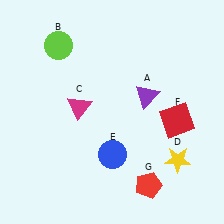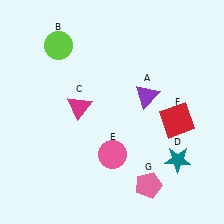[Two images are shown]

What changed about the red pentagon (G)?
In Image 1, G is red. In Image 2, it changed to pink.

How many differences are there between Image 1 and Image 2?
There are 3 differences between the two images.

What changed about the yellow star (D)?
In Image 1, D is yellow. In Image 2, it changed to teal.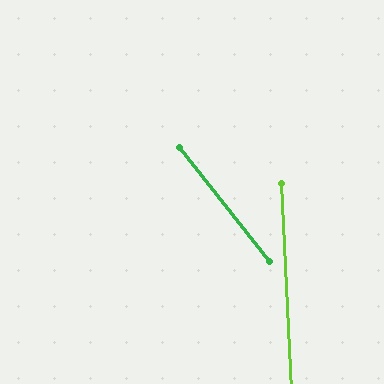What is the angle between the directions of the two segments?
Approximately 36 degrees.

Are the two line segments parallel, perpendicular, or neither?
Neither parallel nor perpendicular — they differ by about 36°.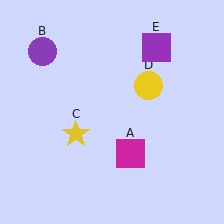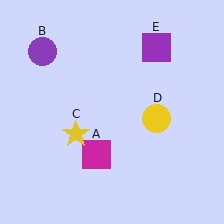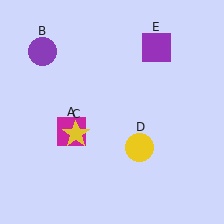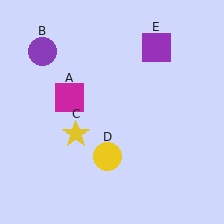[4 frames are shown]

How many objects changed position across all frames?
2 objects changed position: magenta square (object A), yellow circle (object D).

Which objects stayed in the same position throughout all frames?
Purple circle (object B) and yellow star (object C) and purple square (object E) remained stationary.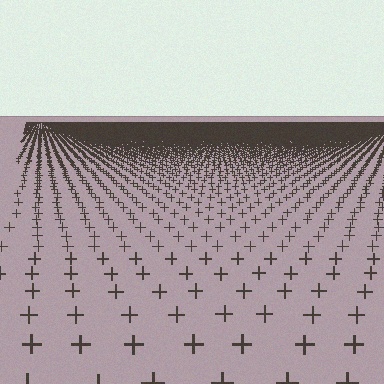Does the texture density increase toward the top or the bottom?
Density increases toward the top.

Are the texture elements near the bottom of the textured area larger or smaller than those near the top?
Larger. Near the bottom, elements are closer to the viewer and appear at a bigger on-screen size.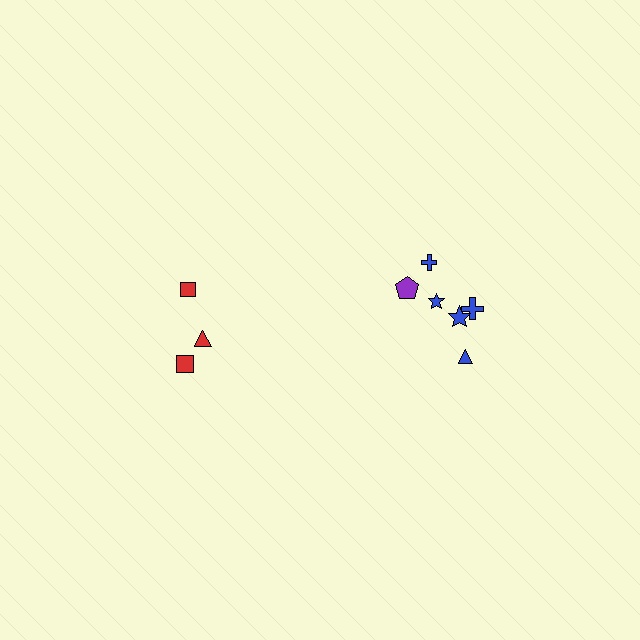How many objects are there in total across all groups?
There are 9 objects.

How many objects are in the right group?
There are 6 objects.